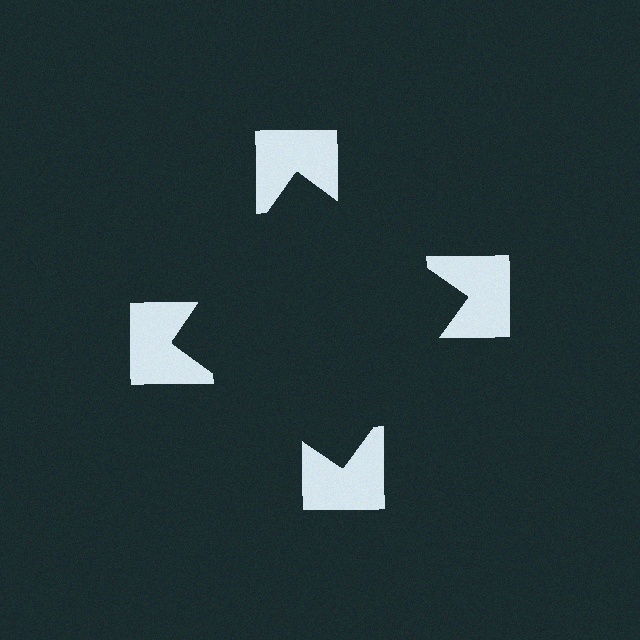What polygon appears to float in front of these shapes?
An illusory square — its edges are inferred from the aligned wedge cuts in the notched squares, not physically drawn.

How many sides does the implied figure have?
4 sides.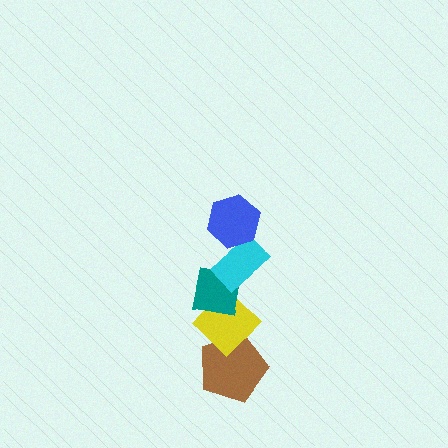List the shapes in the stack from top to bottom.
From top to bottom: the blue hexagon, the cyan rectangle, the teal square, the yellow diamond, the brown pentagon.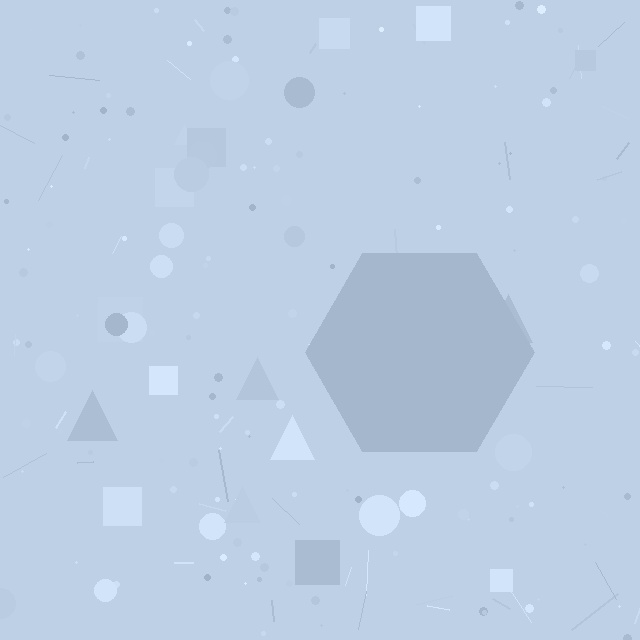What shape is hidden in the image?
A hexagon is hidden in the image.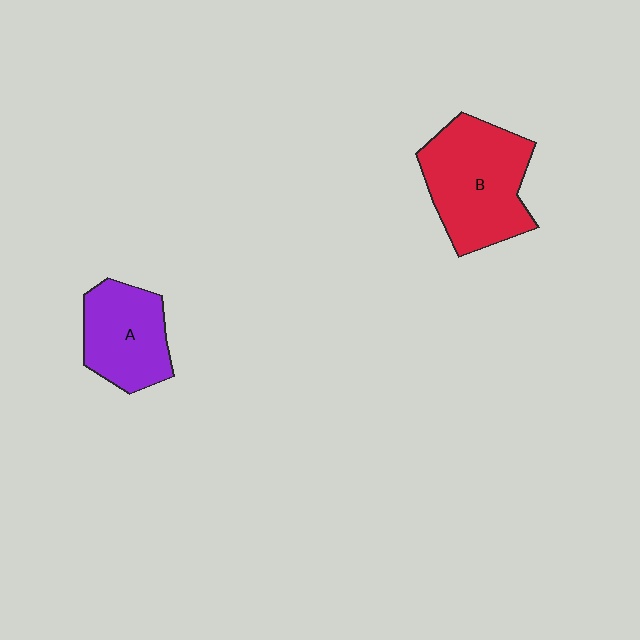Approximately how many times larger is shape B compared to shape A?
Approximately 1.4 times.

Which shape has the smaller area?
Shape A (purple).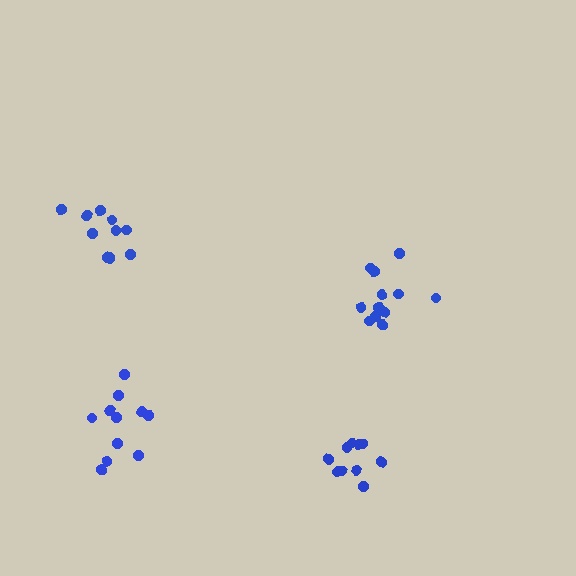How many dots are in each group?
Group 1: 11 dots, Group 2: 12 dots, Group 3: 11 dots, Group 4: 10 dots (44 total).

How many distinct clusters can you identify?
There are 4 distinct clusters.